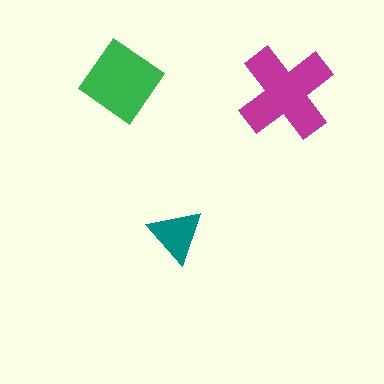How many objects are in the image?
There are 3 objects in the image.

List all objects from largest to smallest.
The magenta cross, the green diamond, the teal triangle.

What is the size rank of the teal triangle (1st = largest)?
3rd.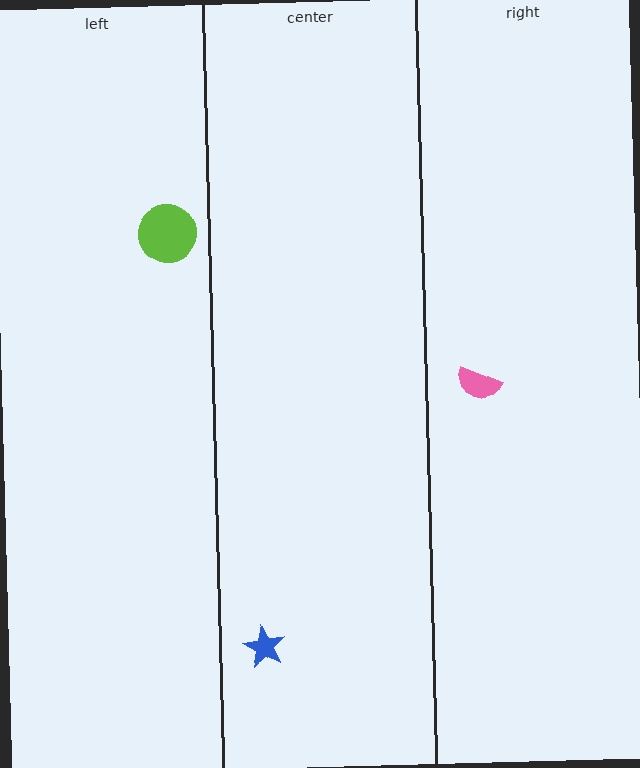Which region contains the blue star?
The center region.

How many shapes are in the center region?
1.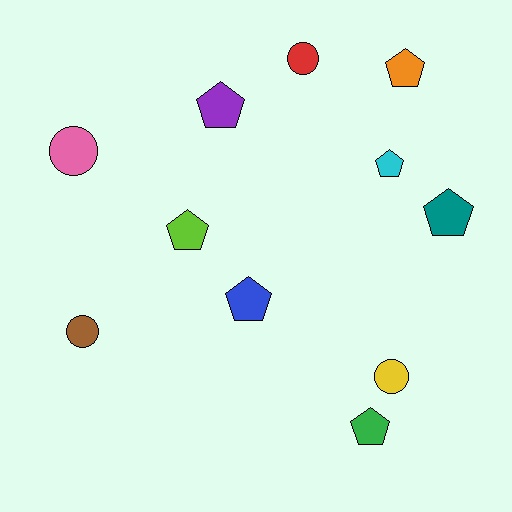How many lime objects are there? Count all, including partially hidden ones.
There is 1 lime object.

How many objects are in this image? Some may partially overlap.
There are 11 objects.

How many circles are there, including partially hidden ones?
There are 4 circles.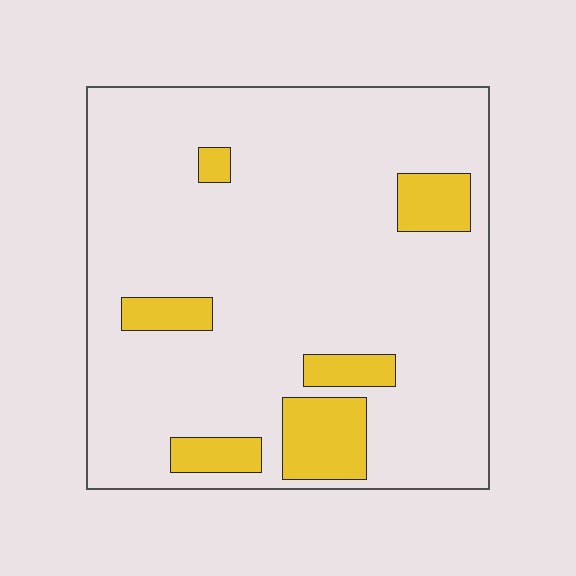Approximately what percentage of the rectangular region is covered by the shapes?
Approximately 15%.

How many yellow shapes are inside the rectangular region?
6.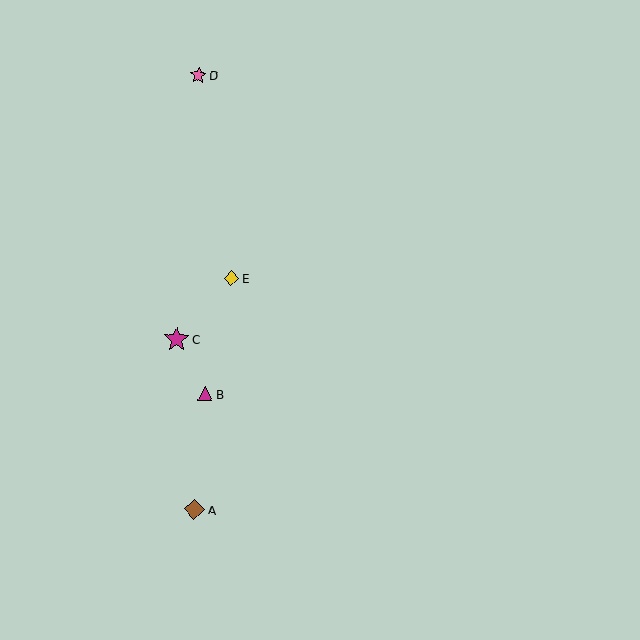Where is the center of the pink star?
The center of the pink star is at (198, 75).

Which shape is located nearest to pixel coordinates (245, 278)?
The yellow diamond (labeled E) at (231, 278) is nearest to that location.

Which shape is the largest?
The magenta star (labeled C) is the largest.